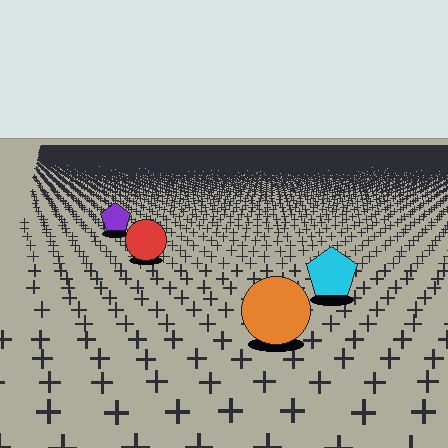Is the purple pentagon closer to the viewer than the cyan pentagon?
No. The cyan pentagon is closer — you can tell from the texture gradient: the ground texture is coarser near it.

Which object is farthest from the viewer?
The purple pentagon is farthest from the viewer. It appears smaller and the ground texture around it is denser.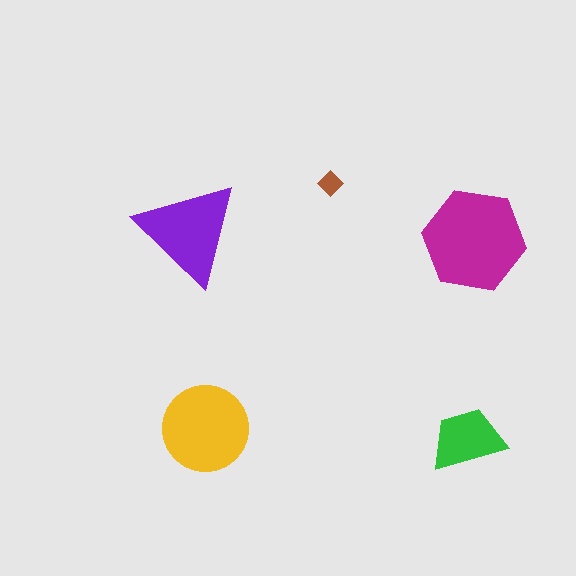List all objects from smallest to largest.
The brown diamond, the green trapezoid, the purple triangle, the yellow circle, the magenta hexagon.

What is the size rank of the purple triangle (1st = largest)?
3rd.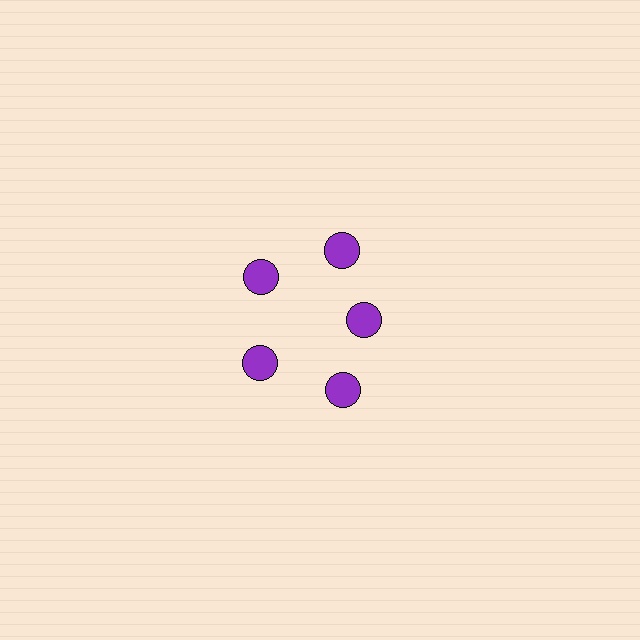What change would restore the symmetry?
The symmetry would be restored by moving it outward, back onto the ring so that all 5 circles sit at equal angles and equal distance from the center.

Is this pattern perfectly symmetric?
No. The 5 purple circles are arranged in a ring, but one element near the 3 o'clock position is pulled inward toward the center, breaking the 5-fold rotational symmetry.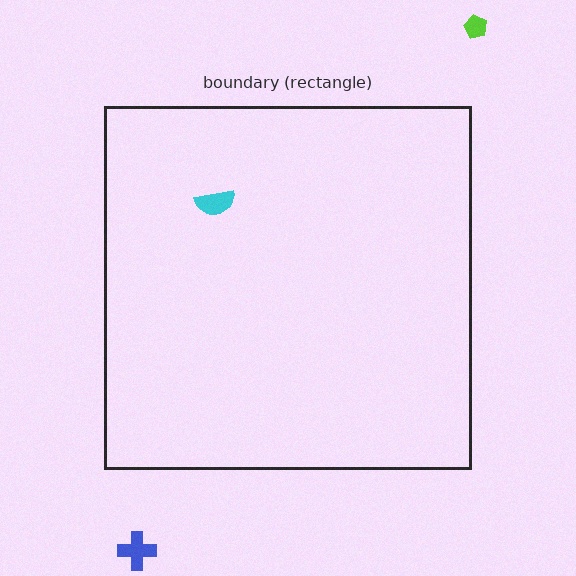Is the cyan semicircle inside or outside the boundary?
Inside.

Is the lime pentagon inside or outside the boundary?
Outside.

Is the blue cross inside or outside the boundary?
Outside.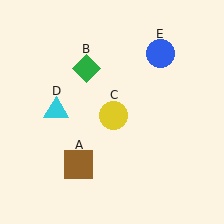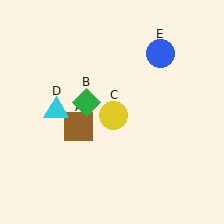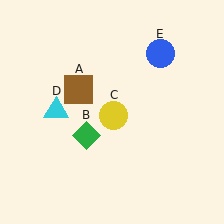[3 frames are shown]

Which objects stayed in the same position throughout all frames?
Yellow circle (object C) and cyan triangle (object D) and blue circle (object E) remained stationary.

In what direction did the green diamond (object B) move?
The green diamond (object B) moved down.